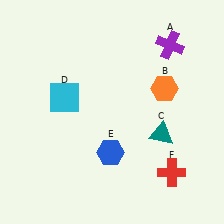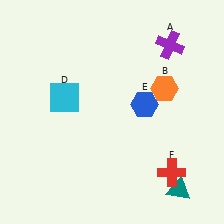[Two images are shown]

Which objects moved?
The objects that moved are: the teal triangle (C), the blue hexagon (E).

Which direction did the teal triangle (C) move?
The teal triangle (C) moved down.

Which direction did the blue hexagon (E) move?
The blue hexagon (E) moved up.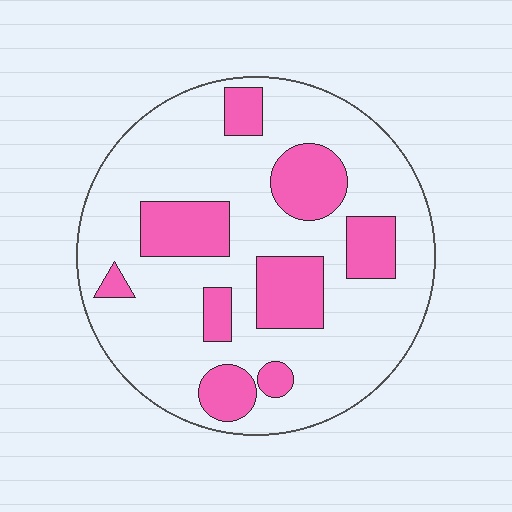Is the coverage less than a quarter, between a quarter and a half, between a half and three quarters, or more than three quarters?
Between a quarter and a half.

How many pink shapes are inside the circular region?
9.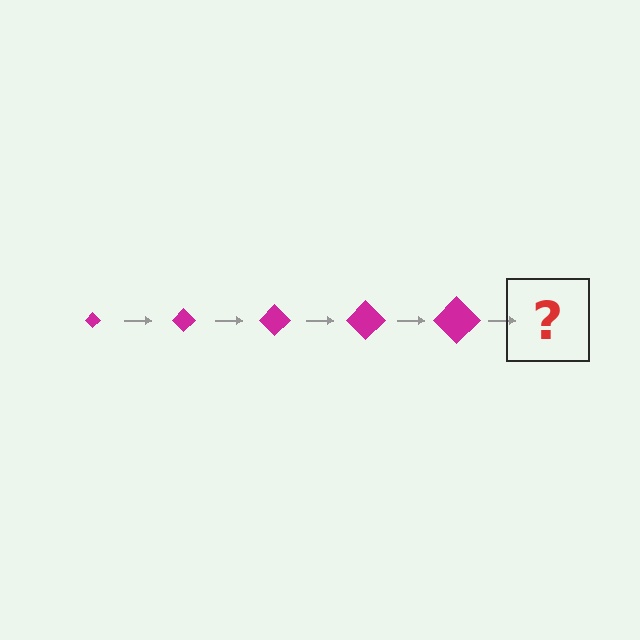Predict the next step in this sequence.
The next step is a magenta diamond, larger than the previous one.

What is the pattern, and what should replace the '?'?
The pattern is that the diamond gets progressively larger each step. The '?' should be a magenta diamond, larger than the previous one.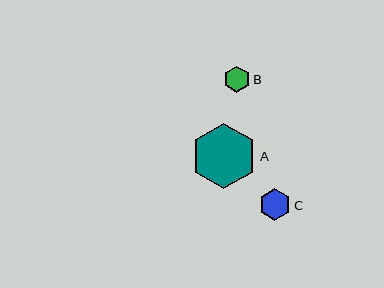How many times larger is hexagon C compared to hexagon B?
Hexagon C is approximately 1.2 times the size of hexagon B.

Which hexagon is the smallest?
Hexagon B is the smallest with a size of approximately 26 pixels.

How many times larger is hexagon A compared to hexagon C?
Hexagon A is approximately 2.1 times the size of hexagon C.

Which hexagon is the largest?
Hexagon A is the largest with a size of approximately 65 pixels.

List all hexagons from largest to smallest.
From largest to smallest: A, C, B.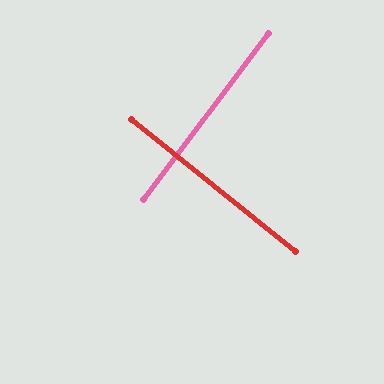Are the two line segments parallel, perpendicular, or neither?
Perpendicular — they meet at approximately 88°.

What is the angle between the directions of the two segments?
Approximately 88 degrees.